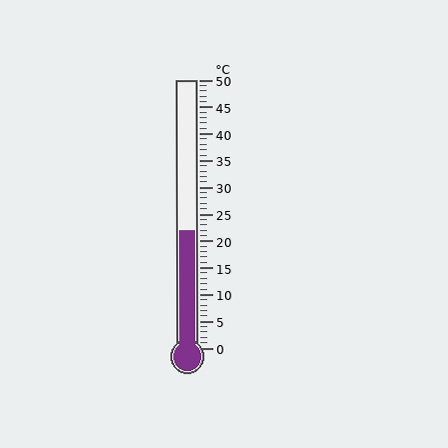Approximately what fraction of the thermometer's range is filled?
The thermometer is filled to approximately 45% of its range.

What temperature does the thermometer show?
The thermometer shows approximately 22°C.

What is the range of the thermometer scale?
The thermometer scale ranges from 0°C to 50°C.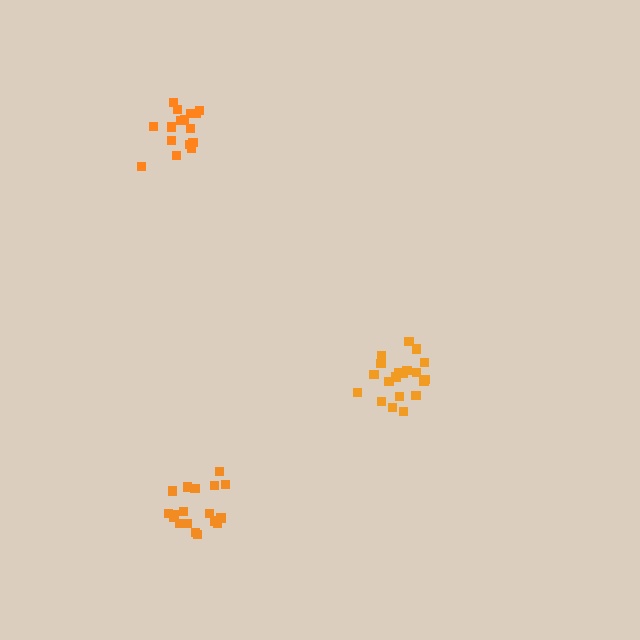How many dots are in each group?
Group 1: 20 dots, Group 2: 18 dots, Group 3: 19 dots (57 total).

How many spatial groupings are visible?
There are 3 spatial groupings.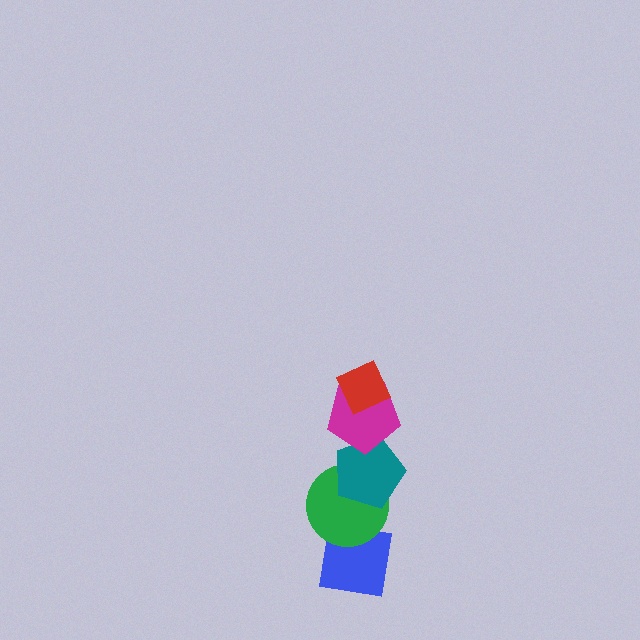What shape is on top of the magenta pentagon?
The red diamond is on top of the magenta pentagon.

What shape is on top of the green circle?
The teal pentagon is on top of the green circle.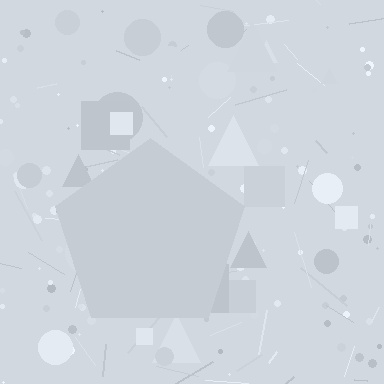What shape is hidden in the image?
A pentagon is hidden in the image.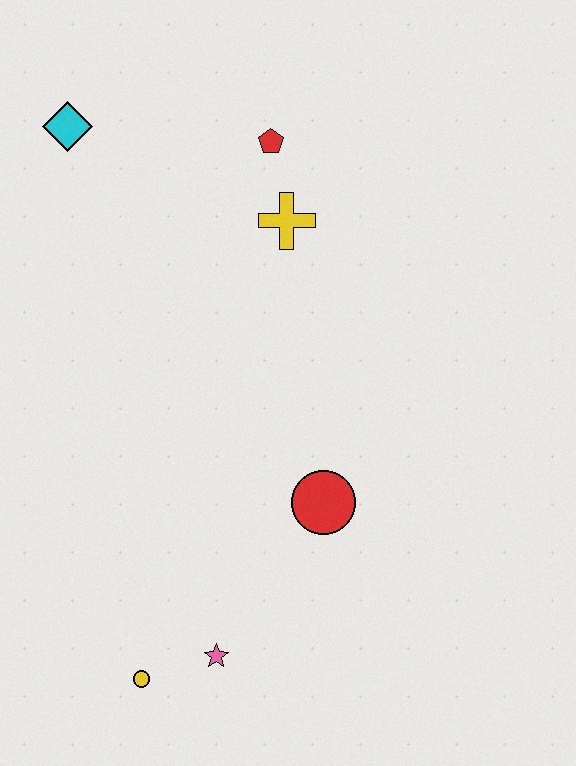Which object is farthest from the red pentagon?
The yellow circle is farthest from the red pentagon.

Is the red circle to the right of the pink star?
Yes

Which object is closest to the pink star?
The yellow circle is closest to the pink star.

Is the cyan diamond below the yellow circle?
No